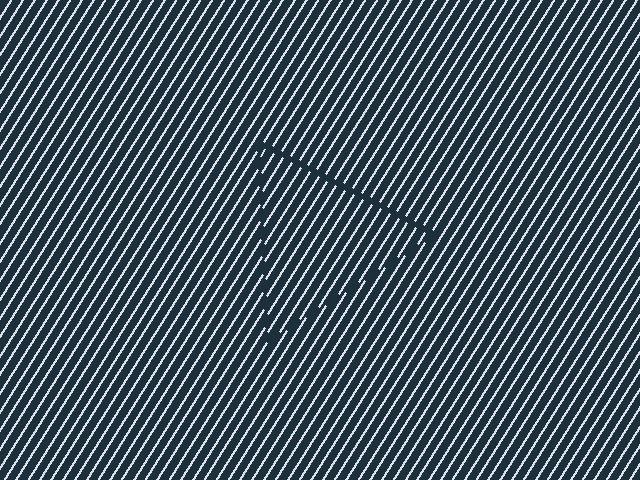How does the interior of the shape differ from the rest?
The interior of the shape contains the same grating, shifted by half a period — the contour is defined by the phase discontinuity where line-ends from the inner and outer gratings abut.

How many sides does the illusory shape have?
3 sides — the line-ends trace a triangle.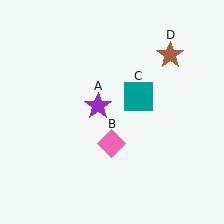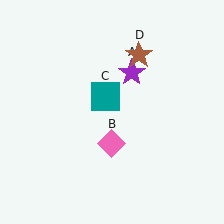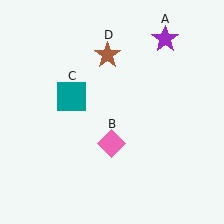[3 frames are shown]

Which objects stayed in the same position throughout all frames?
Pink diamond (object B) remained stationary.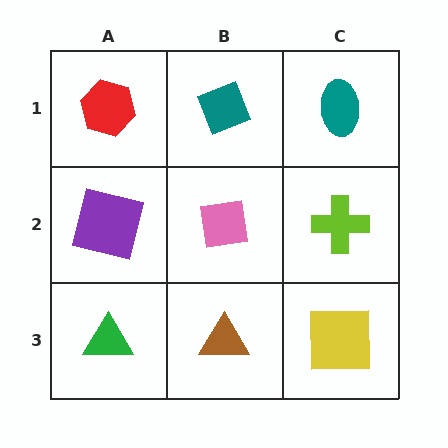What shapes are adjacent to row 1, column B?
A pink square (row 2, column B), a red hexagon (row 1, column A), a teal ellipse (row 1, column C).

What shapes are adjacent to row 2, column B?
A teal diamond (row 1, column B), a brown triangle (row 3, column B), a purple square (row 2, column A), a lime cross (row 2, column C).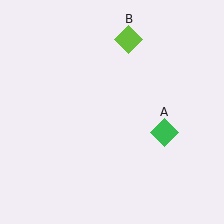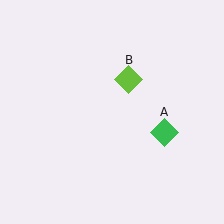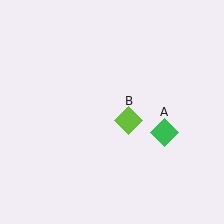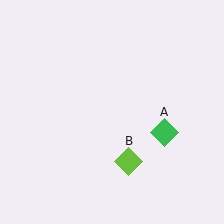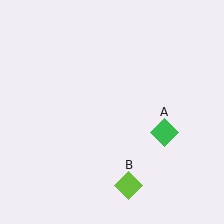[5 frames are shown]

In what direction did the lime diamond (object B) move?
The lime diamond (object B) moved down.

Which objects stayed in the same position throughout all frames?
Green diamond (object A) remained stationary.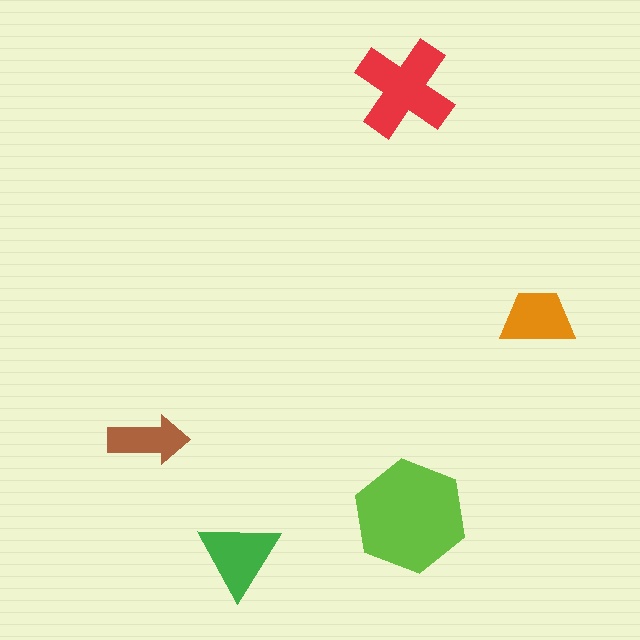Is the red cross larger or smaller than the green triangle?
Larger.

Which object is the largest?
The lime hexagon.